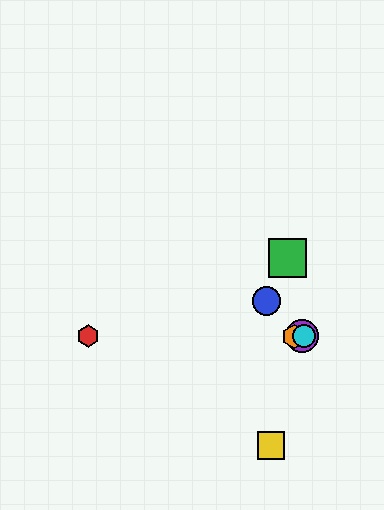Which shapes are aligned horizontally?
The red hexagon, the purple circle, the orange hexagon, the cyan circle are aligned horizontally.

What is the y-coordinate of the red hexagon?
The red hexagon is at y≈336.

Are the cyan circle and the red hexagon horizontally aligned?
Yes, both are at y≈336.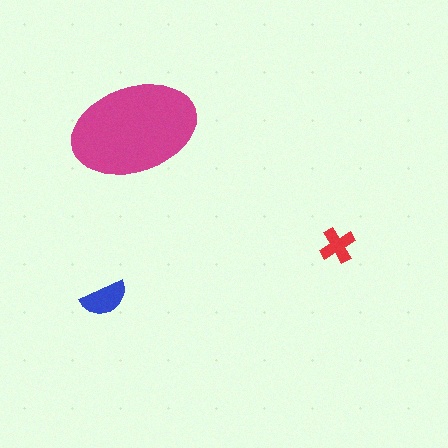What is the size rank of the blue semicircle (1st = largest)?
2nd.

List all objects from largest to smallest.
The magenta ellipse, the blue semicircle, the red cross.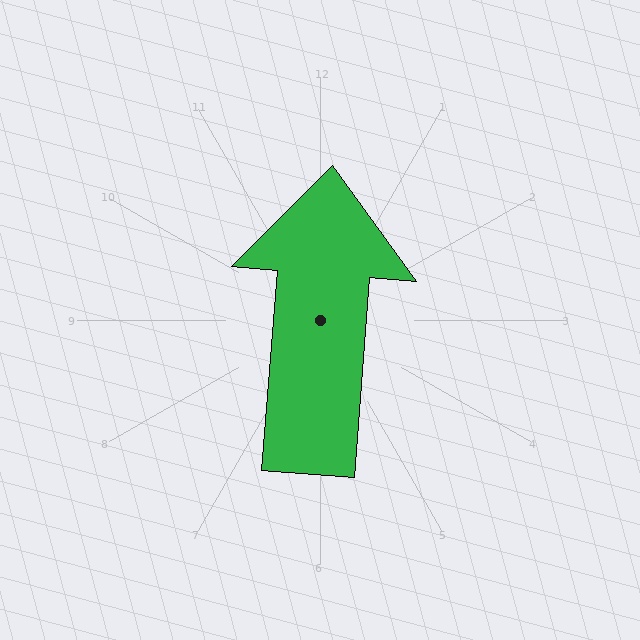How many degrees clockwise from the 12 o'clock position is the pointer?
Approximately 5 degrees.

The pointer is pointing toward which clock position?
Roughly 12 o'clock.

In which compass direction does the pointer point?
North.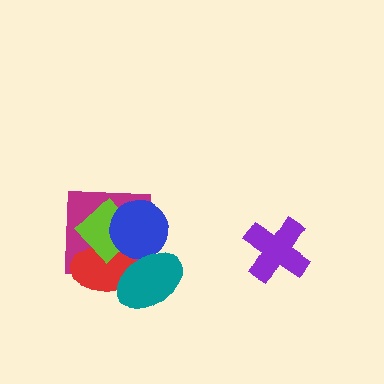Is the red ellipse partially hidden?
Yes, it is partially covered by another shape.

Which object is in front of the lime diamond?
The blue circle is in front of the lime diamond.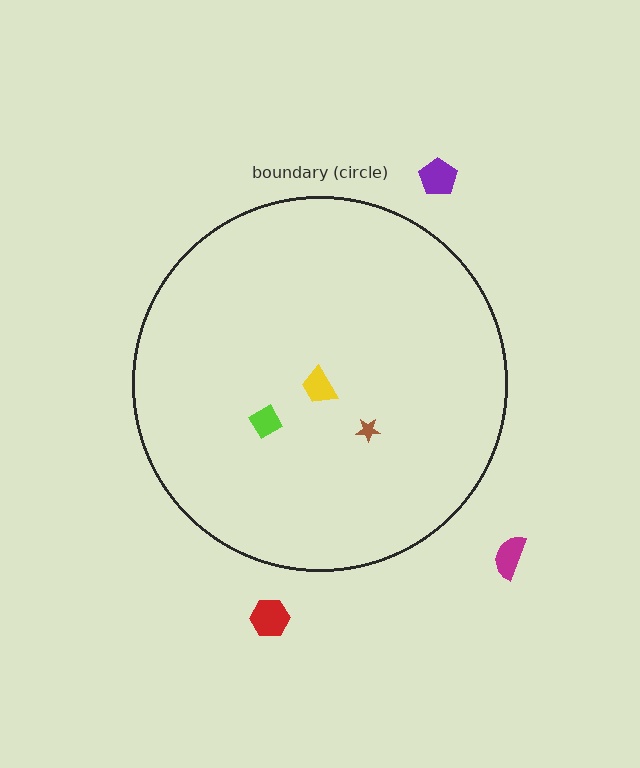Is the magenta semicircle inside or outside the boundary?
Outside.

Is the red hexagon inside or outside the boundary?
Outside.